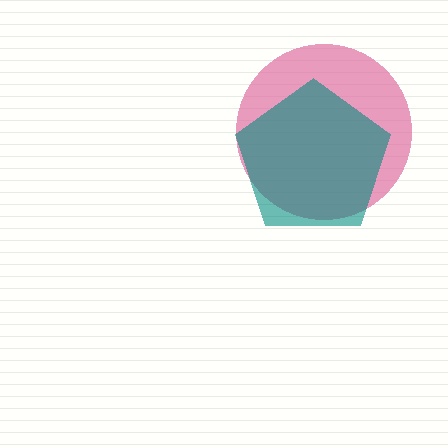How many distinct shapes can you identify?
There are 2 distinct shapes: a pink circle, a teal pentagon.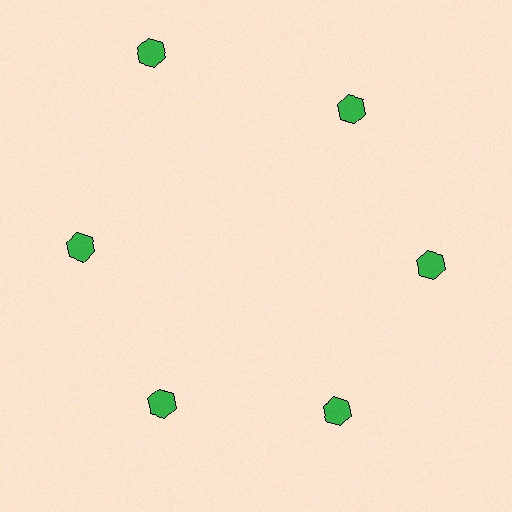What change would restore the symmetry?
The symmetry would be restored by moving it inward, back onto the ring so that all 6 hexagons sit at equal angles and equal distance from the center.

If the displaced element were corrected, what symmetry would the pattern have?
It would have 6-fold rotational symmetry — the pattern would map onto itself every 60 degrees.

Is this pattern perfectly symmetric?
No. The 6 green hexagons are arranged in a ring, but one element near the 11 o'clock position is pushed outward from the center, breaking the 6-fold rotational symmetry.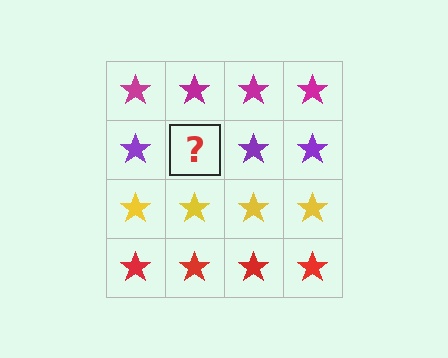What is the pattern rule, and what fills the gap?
The rule is that each row has a consistent color. The gap should be filled with a purple star.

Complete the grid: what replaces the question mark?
The question mark should be replaced with a purple star.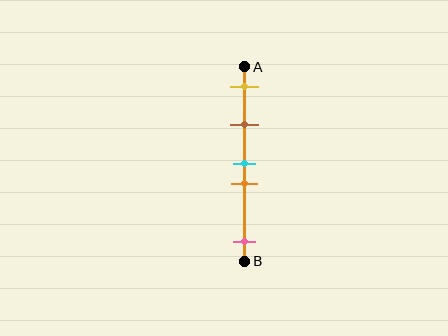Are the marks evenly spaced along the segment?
No, the marks are not evenly spaced.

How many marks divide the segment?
There are 5 marks dividing the segment.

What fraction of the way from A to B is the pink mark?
The pink mark is approximately 90% (0.9) of the way from A to B.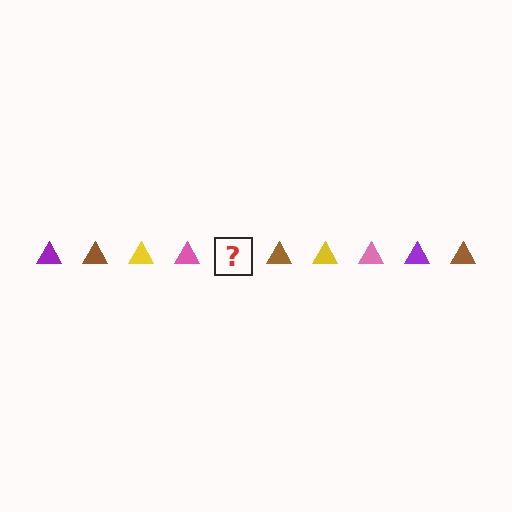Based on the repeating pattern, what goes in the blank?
The blank should be a purple triangle.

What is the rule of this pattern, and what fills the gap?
The rule is that the pattern cycles through purple, brown, yellow, pink triangles. The gap should be filled with a purple triangle.